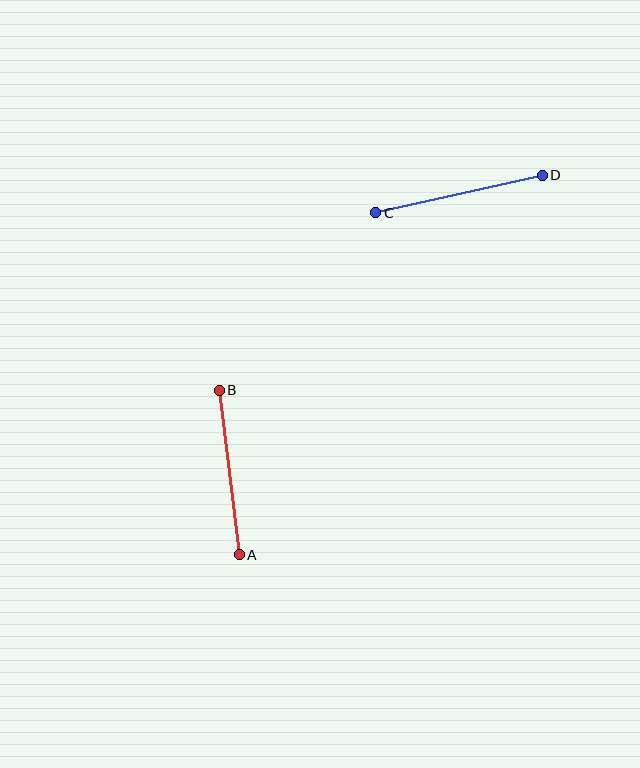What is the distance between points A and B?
The distance is approximately 166 pixels.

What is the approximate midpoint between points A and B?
The midpoint is at approximately (229, 473) pixels.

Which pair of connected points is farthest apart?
Points C and D are farthest apart.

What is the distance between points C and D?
The distance is approximately 171 pixels.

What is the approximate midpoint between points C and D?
The midpoint is at approximately (459, 194) pixels.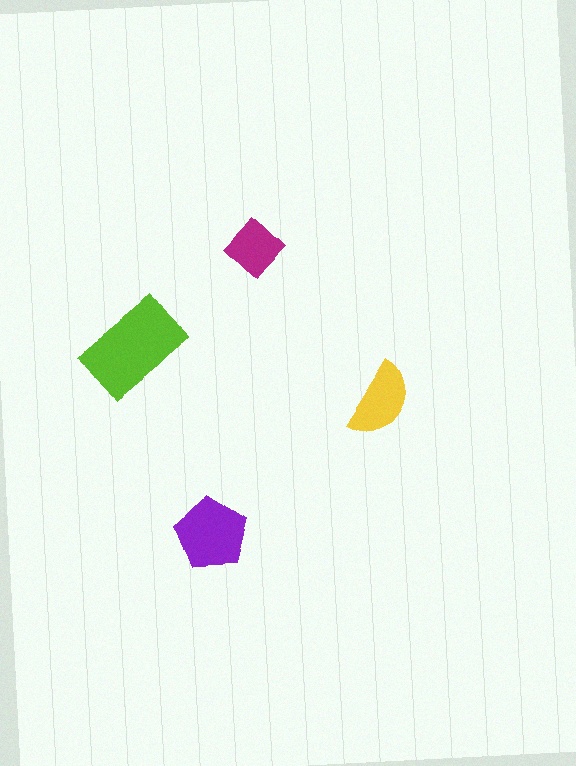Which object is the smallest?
The magenta diamond.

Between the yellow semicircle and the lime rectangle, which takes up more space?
The lime rectangle.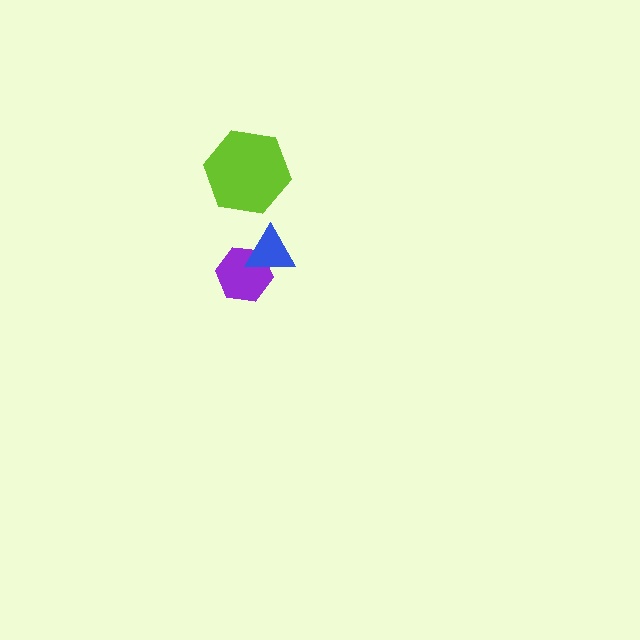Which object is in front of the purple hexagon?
The blue triangle is in front of the purple hexagon.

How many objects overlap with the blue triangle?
1 object overlaps with the blue triangle.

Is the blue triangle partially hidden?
No, no other shape covers it.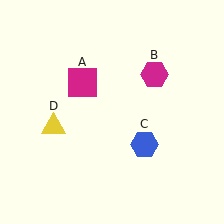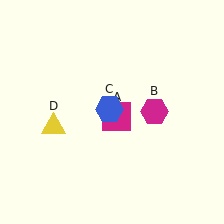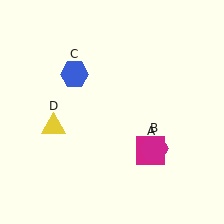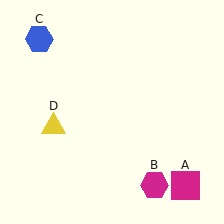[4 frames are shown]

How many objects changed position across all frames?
3 objects changed position: magenta square (object A), magenta hexagon (object B), blue hexagon (object C).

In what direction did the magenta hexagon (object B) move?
The magenta hexagon (object B) moved down.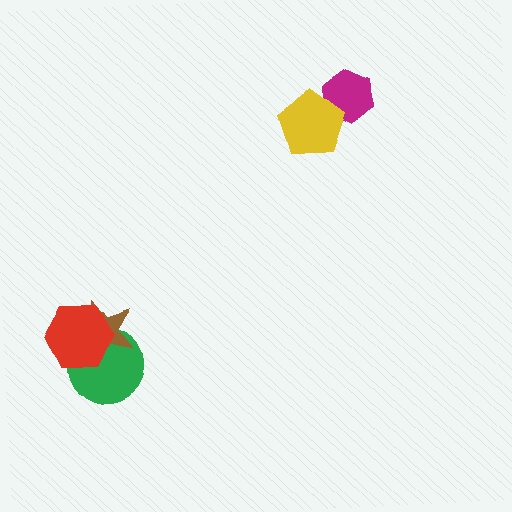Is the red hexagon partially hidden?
No, no other shape covers it.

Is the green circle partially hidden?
Yes, it is partially covered by another shape.